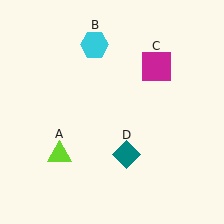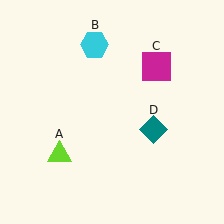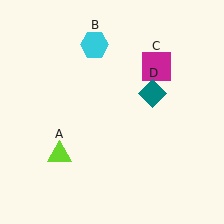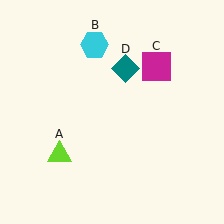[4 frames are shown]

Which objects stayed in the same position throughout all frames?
Lime triangle (object A) and cyan hexagon (object B) and magenta square (object C) remained stationary.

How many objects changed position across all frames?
1 object changed position: teal diamond (object D).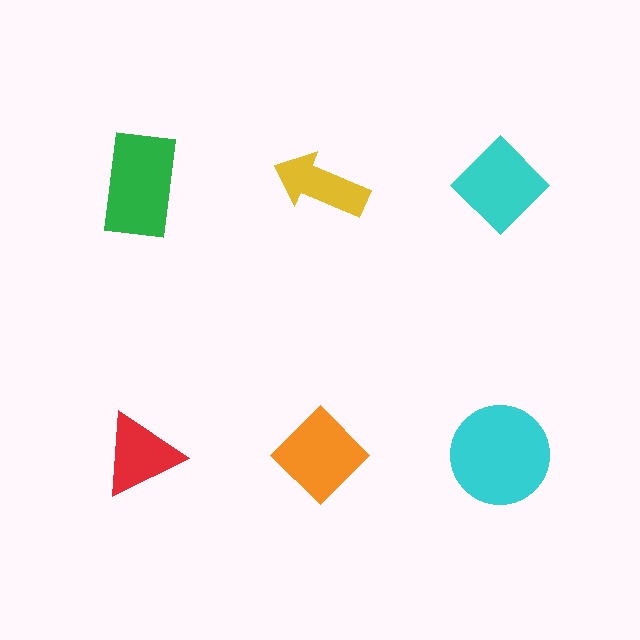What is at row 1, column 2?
A yellow arrow.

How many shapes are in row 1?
3 shapes.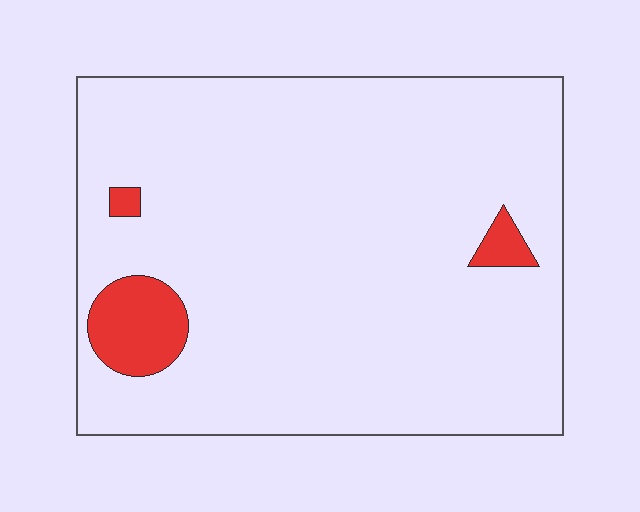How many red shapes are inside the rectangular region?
3.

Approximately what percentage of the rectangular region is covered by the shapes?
Approximately 5%.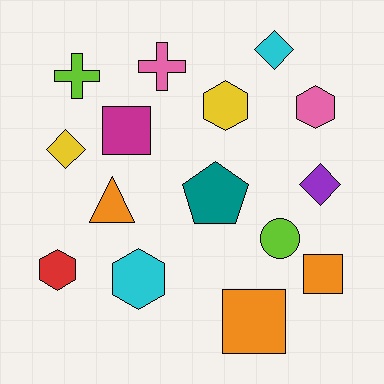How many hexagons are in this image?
There are 4 hexagons.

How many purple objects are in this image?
There is 1 purple object.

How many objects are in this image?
There are 15 objects.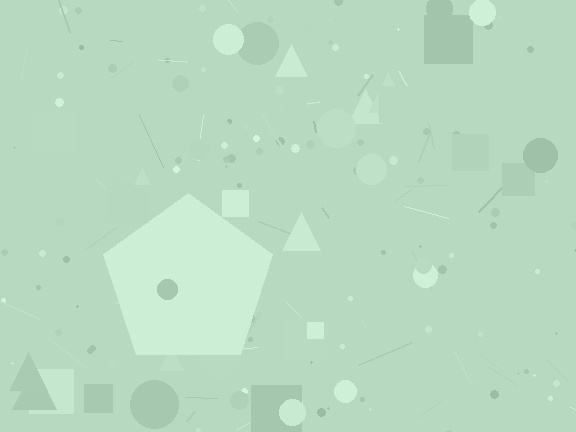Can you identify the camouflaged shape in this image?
The camouflaged shape is a pentagon.